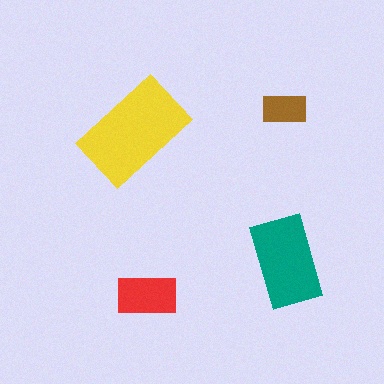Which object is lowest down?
The red rectangle is bottommost.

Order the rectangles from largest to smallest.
the yellow one, the teal one, the red one, the brown one.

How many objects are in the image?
There are 4 objects in the image.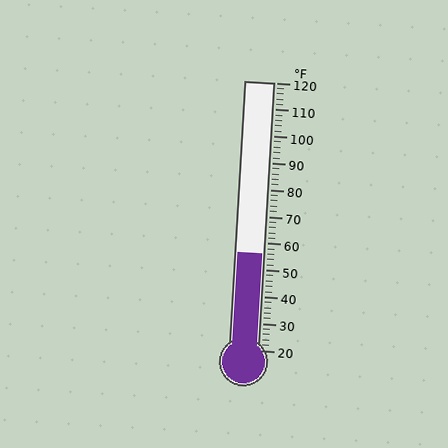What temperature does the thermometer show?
The thermometer shows approximately 56°F.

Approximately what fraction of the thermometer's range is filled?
The thermometer is filled to approximately 35% of its range.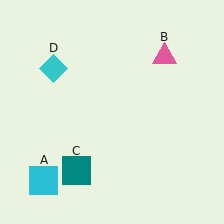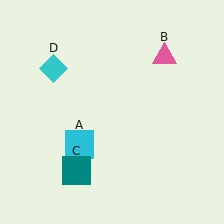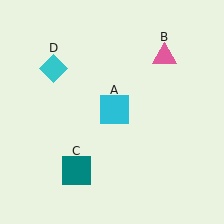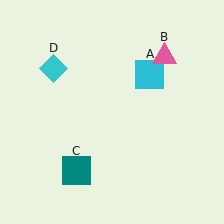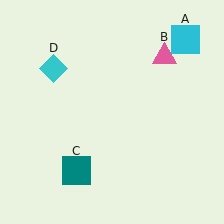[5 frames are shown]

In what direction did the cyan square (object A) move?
The cyan square (object A) moved up and to the right.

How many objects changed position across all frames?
1 object changed position: cyan square (object A).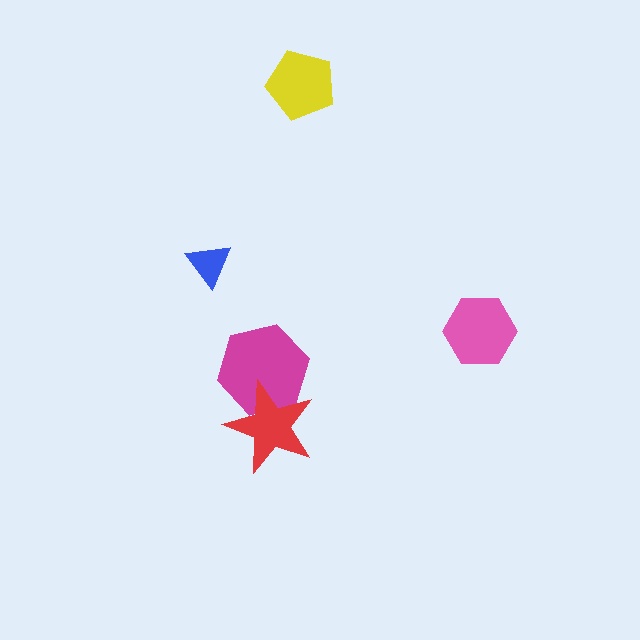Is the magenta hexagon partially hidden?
Yes, it is partially covered by another shape.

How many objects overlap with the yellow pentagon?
0 objects overlap with the yellow pentagon.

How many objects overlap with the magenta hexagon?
1 object overlaps with the magenta hexagon.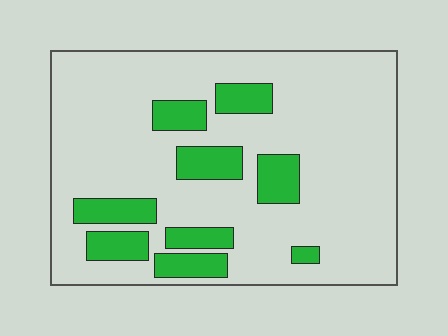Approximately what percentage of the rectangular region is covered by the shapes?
Approximately 20%.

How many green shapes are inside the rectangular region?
9.